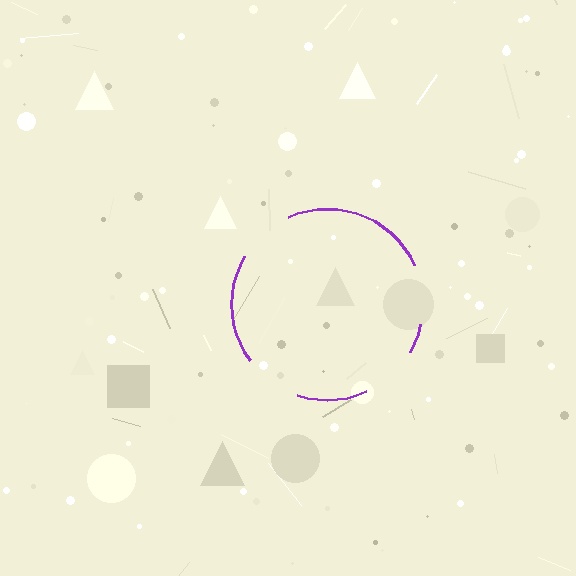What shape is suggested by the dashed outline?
The dashed outline suggests a circle.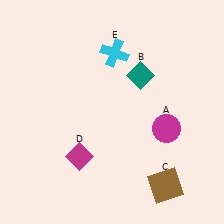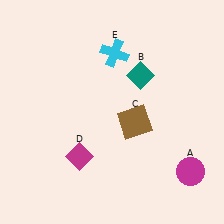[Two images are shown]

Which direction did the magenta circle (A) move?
The magenta circle (A) moved down.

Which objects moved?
The objects that moved are: the magenta circle (A), the brown square (C).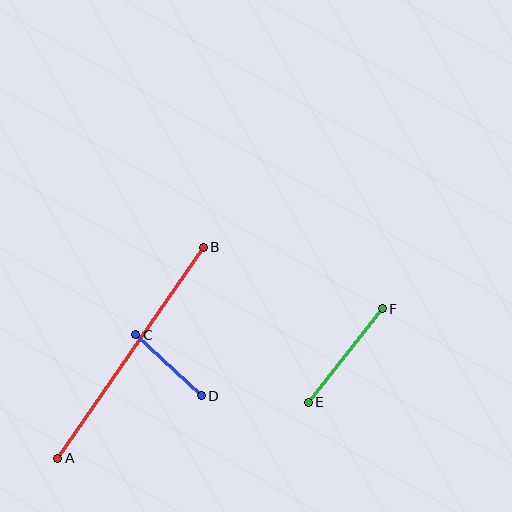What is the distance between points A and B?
The distance is approximately 256 pixels.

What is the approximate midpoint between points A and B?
The midpoint is at approximately (131, 353) pixels.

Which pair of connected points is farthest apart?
Points A and B are farthest apart.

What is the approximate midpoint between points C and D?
The midpoint is at approximately (168, 365) pixels.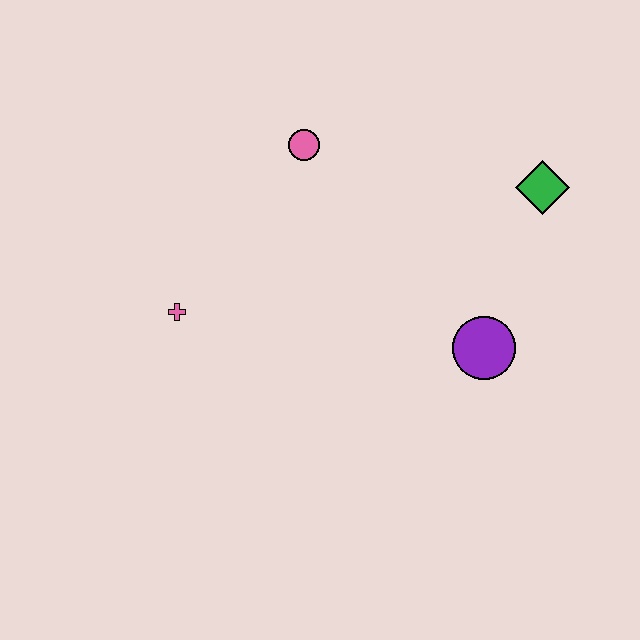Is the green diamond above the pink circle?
No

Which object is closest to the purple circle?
The green diamond is closest to the purple circle.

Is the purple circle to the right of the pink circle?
Yes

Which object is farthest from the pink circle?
The purple circle is farthest from the pink circle.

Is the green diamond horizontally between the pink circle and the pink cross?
No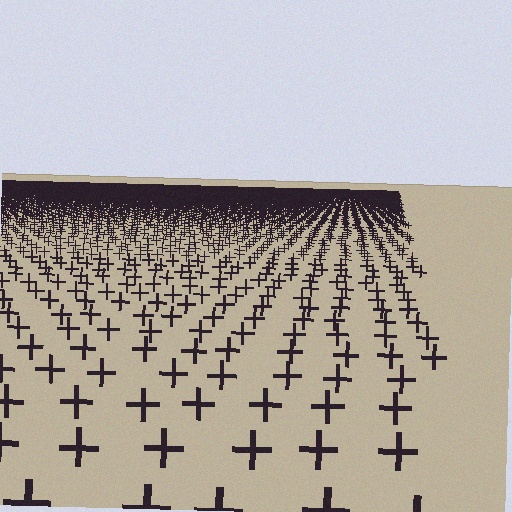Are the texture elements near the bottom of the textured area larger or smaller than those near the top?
Larger. Near the bottom, elements are closer to the viewer and appear at a bigger on-screen size.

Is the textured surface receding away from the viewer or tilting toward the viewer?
The surface is receding away from the viewer. Texture elements get smaller and denser toward the top.